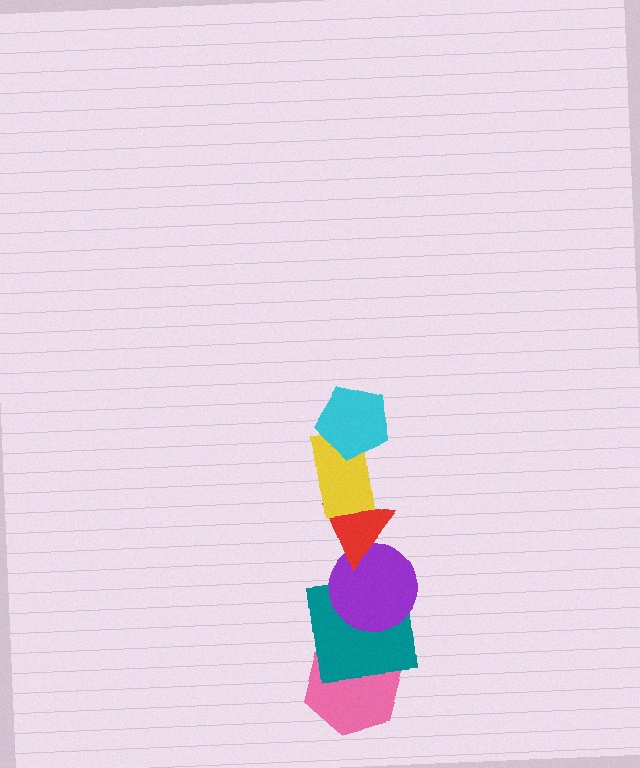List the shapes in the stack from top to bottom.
From top to bottom: the cyan pentagon, the yellow rectangle, the red triangle, the purple circle, the teal square, the pink hexagon.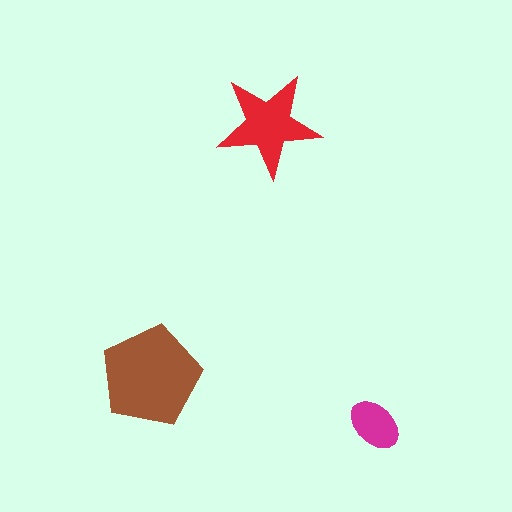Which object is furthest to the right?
The magenta ellipse is rightmost.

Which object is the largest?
The brown pentagon.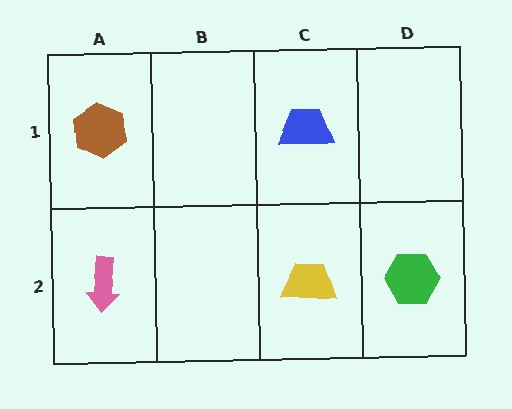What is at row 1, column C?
A blue trapezoid.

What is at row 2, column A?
A pink arrow.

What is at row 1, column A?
A brown hexagon.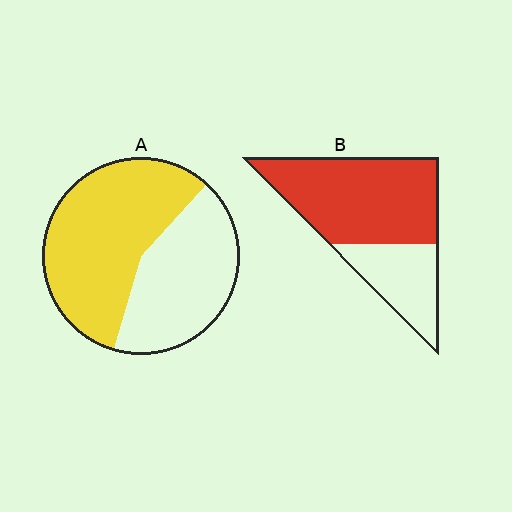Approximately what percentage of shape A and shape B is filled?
A is approximately 55% and B is approximately 70%.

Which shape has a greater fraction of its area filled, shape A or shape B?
Shape B.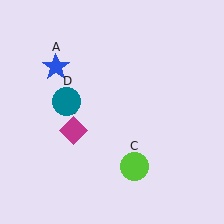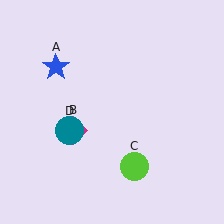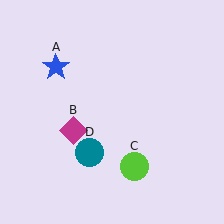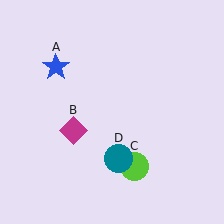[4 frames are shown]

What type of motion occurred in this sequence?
The teal circle (object D) rotated counterclockwise around the center of the scene.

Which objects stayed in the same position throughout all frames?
Blue star (object A) and magenta diamond (object B) and lime circle (object C) remained stationary.